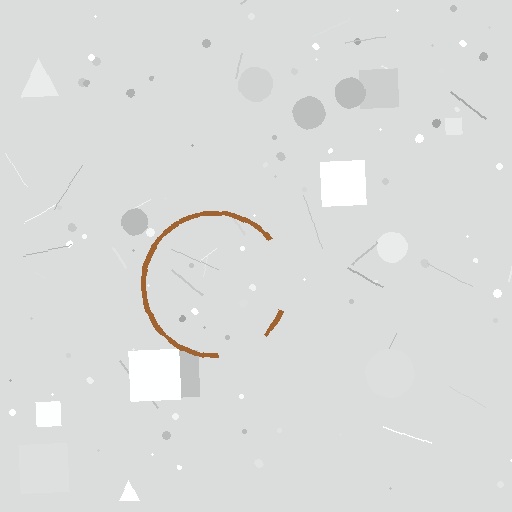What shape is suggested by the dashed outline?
The dashed outline suggests a circle.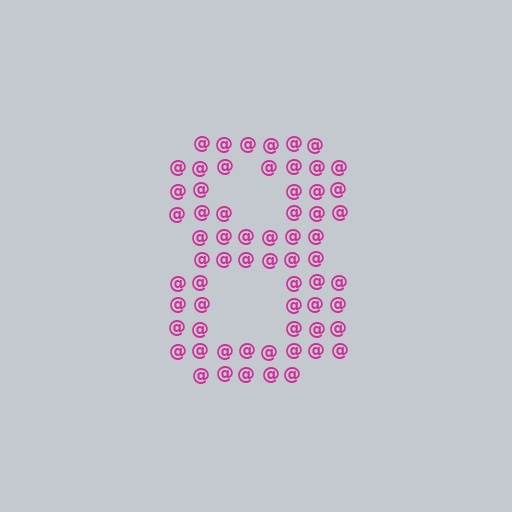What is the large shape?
The large shape is the digit 8.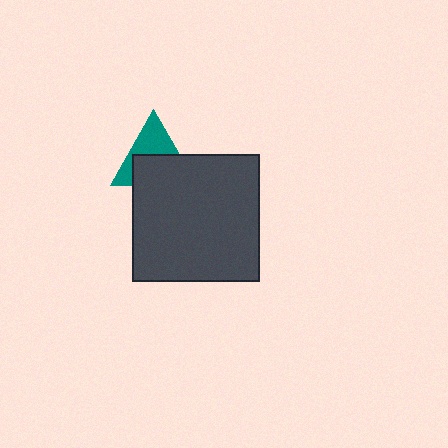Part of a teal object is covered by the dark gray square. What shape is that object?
It is a triangle.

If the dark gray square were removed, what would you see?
You would see the complete teal triangle.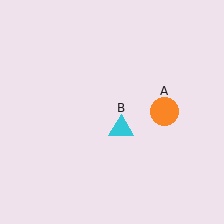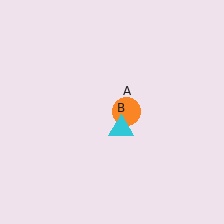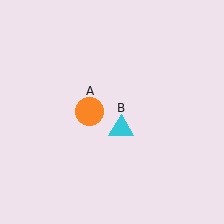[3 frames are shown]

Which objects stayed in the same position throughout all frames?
Cyan triangle (object B) remained stationary.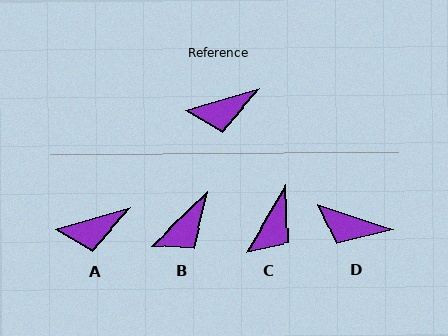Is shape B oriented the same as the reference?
No, it is off by about 27 degrees.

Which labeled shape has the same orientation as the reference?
A.